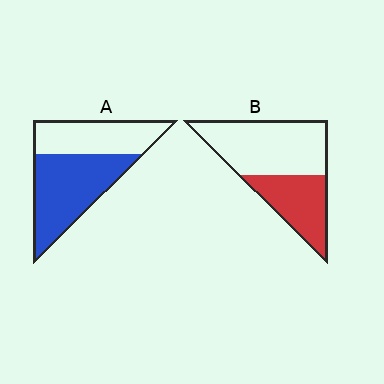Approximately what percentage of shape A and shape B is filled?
A is approximately 60% and B is approximately 40%.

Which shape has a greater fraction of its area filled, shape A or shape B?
Shape A.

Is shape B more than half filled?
No.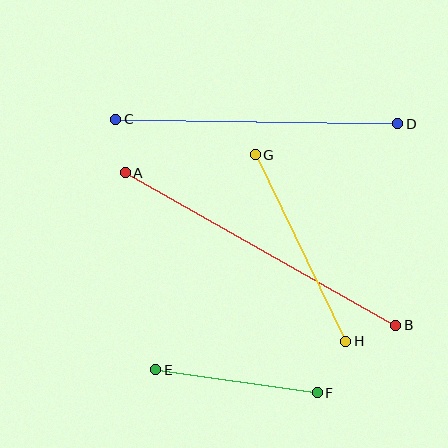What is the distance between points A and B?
The distance is approximately 311 pixels.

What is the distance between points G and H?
The distance is approximately 207 pixels.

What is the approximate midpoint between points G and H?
The midpoint is at approximately (301, 248) pixels.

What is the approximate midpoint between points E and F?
The midpoint is at approximately (236, 381) pixels.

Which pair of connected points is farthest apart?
Points A and B are farthest apart.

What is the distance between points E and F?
The distance is approximately 163 pixels.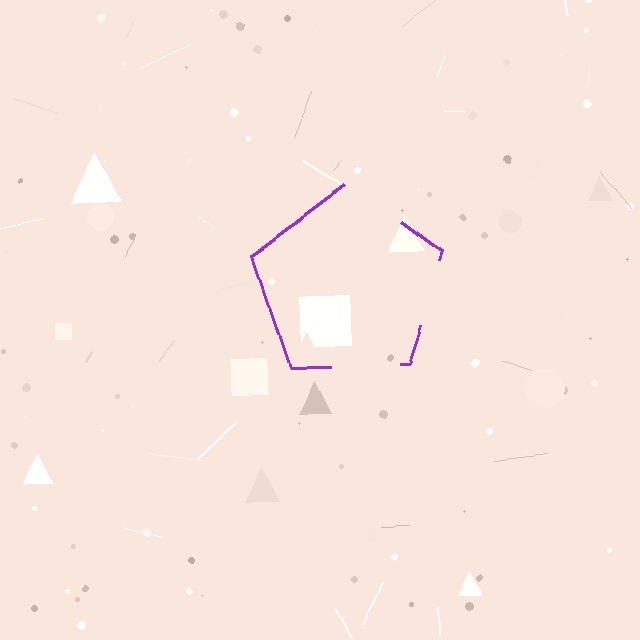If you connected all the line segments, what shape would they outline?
They would outline a pentagon.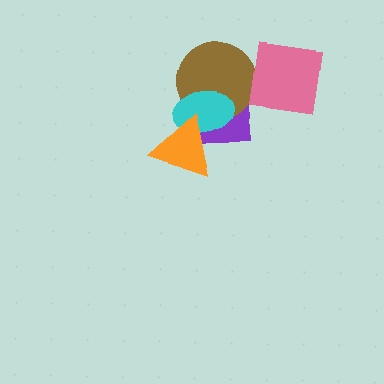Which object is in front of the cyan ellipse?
The orange triangle is in front of the cyan ellipse.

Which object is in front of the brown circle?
The cyan ellipse is in front of the brown circle.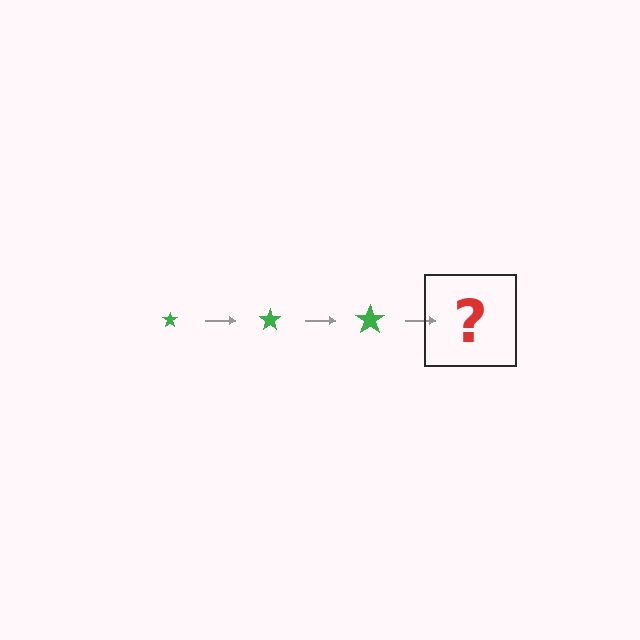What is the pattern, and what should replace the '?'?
The pattern is that the star gets progressively larger each step. The '?' should be a green star, larger than the previous one.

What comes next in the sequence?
The next element should be a green star, larger than the previous one.